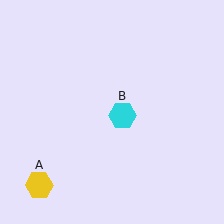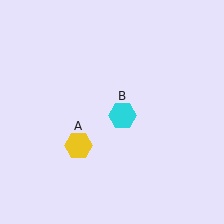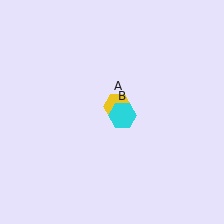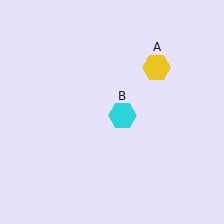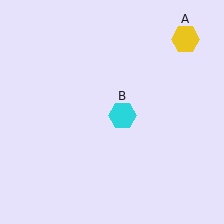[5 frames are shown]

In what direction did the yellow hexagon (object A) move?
The yellow hexagon (object A) moved up and to the right.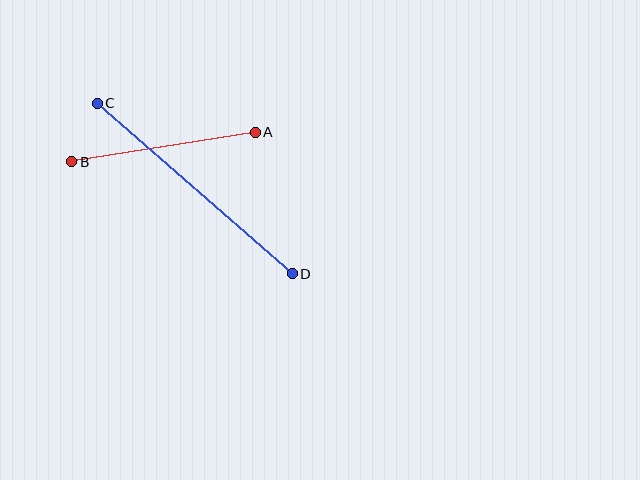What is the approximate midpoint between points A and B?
The midpoint is at approximately (163, 147) pixels.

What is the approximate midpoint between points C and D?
The midpoint is at approximately (195, 188) pixels.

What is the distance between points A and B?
The distance is approximately 186 pixels.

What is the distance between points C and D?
The distance is approximately 259 pixels.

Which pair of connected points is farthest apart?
Points C and D are farthest apart.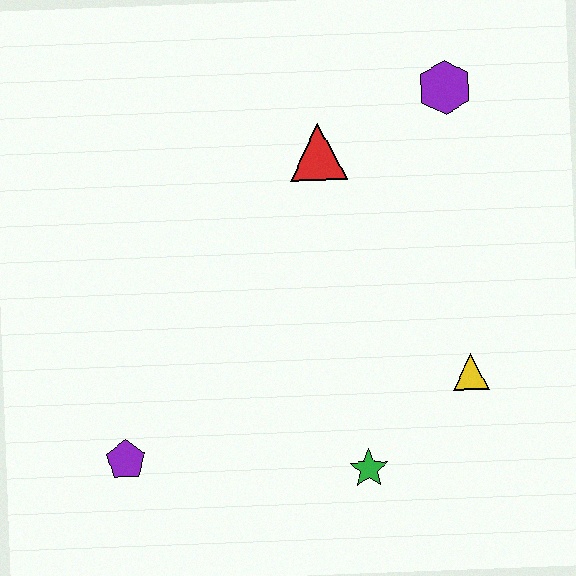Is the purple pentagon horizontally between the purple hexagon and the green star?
No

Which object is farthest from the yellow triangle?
The purple pentagon is farthest from the yellow triangle.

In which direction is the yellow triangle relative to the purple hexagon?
The yellow triangle is below the purple hexagon.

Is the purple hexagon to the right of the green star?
Yes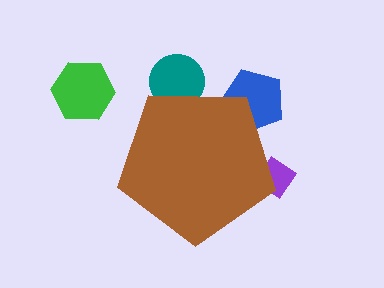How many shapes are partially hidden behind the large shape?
3 shapes are partially hidden.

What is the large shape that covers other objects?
A brown pentagon.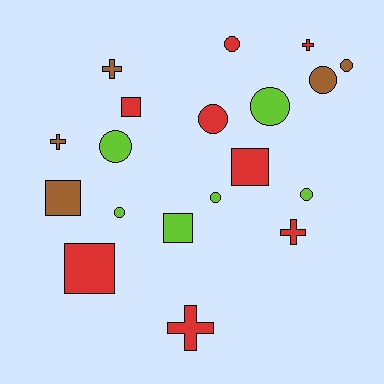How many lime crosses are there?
There are no lime crosses.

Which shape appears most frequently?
Circle, with 9 objects.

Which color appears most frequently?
Red, with 8 objects.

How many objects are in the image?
There are 19 objects.